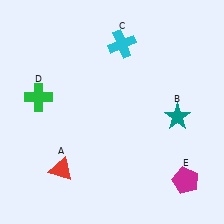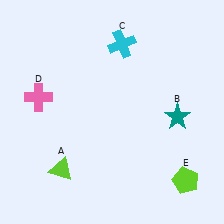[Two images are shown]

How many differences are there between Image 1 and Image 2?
There are 3 differences between the two images.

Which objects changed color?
A changed from red to lime. D changed from green to pink. E changed from magenta to lime.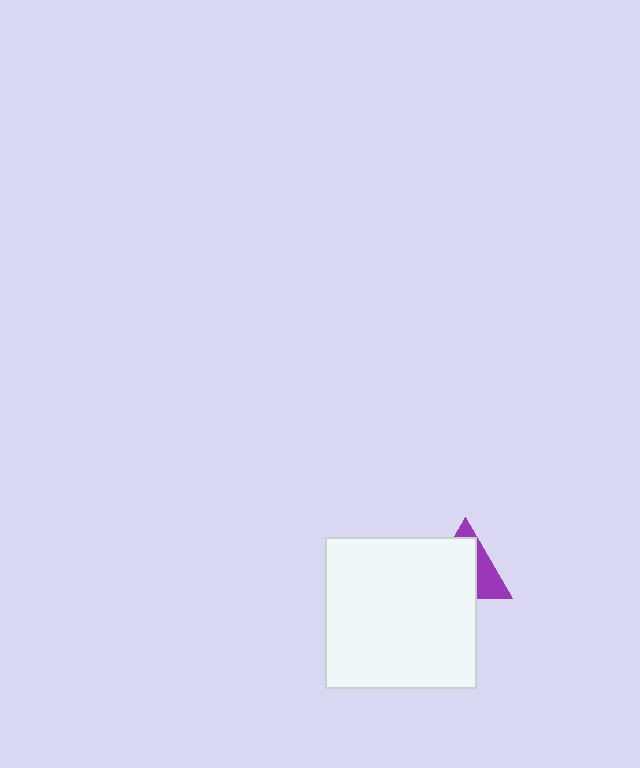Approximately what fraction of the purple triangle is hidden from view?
Roughly 65% of the purple triangle is hidden behind the white square.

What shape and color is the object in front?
The object in front is a white square.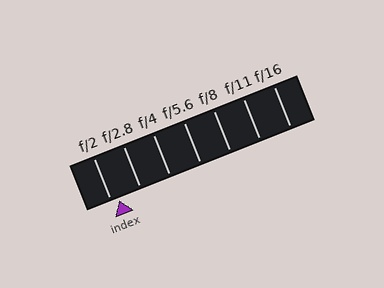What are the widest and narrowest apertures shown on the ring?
The widest aperture shown is f/2 and the narrowest is f/16.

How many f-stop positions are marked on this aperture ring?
There are 7 f-stop positions marked.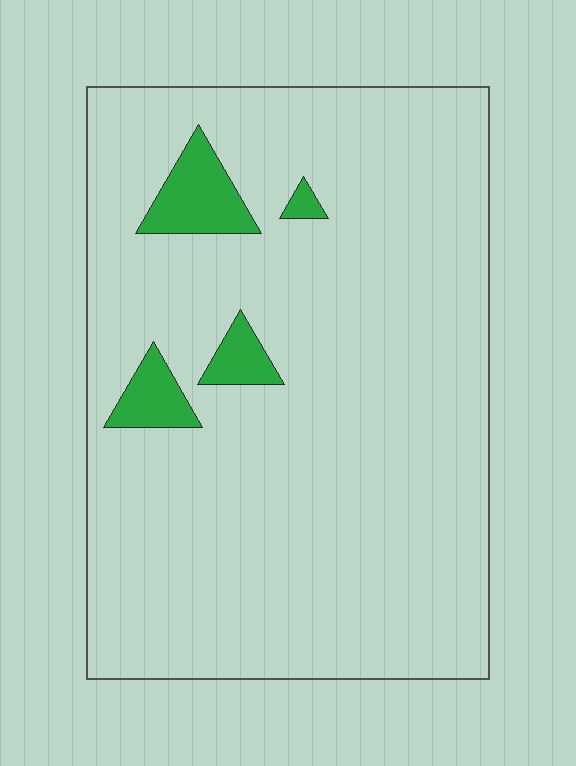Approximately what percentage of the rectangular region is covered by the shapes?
Approximately 5%.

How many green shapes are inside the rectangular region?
4.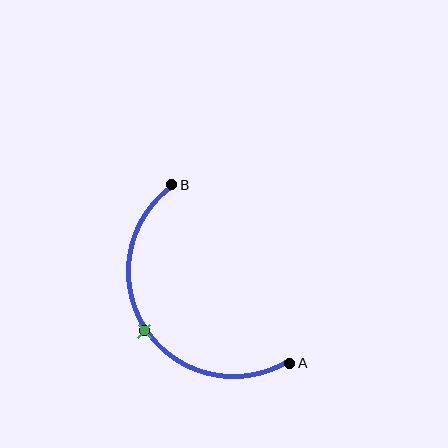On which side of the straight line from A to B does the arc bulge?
The arc bulges to the left of the straight line connecting A and B.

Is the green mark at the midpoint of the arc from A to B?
Yes. The green mark lies on the arc at equal arc-length from both A and B — it is the arc midpoint.